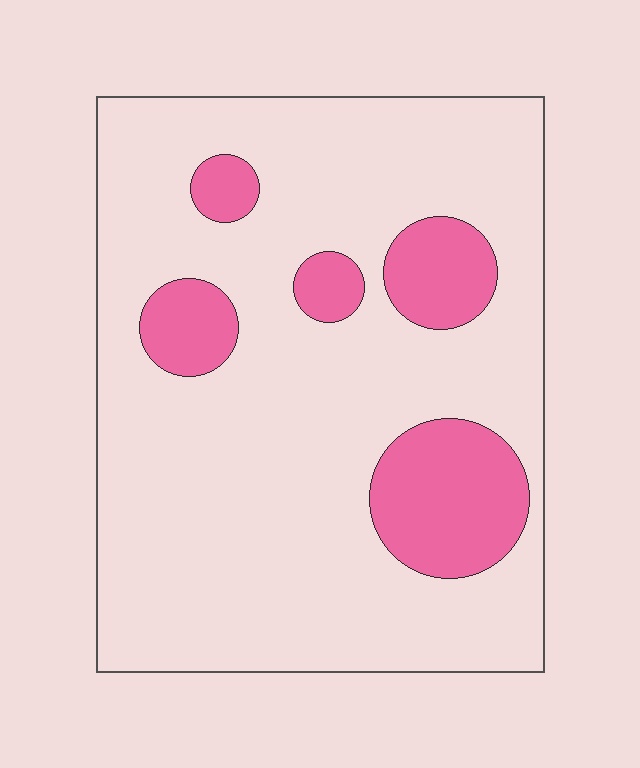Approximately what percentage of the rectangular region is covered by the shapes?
Approximately 20%.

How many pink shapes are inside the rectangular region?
5.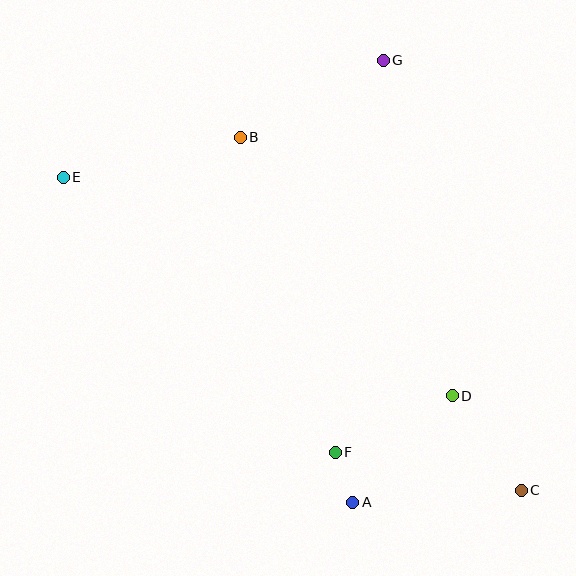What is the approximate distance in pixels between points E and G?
The distance between E and G is approximately 341 pixels.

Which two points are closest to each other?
Points A and F are closest to each other.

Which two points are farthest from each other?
Points C and E are farthest from each other.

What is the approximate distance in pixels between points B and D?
The distance between B and D is approximately 334 pixels.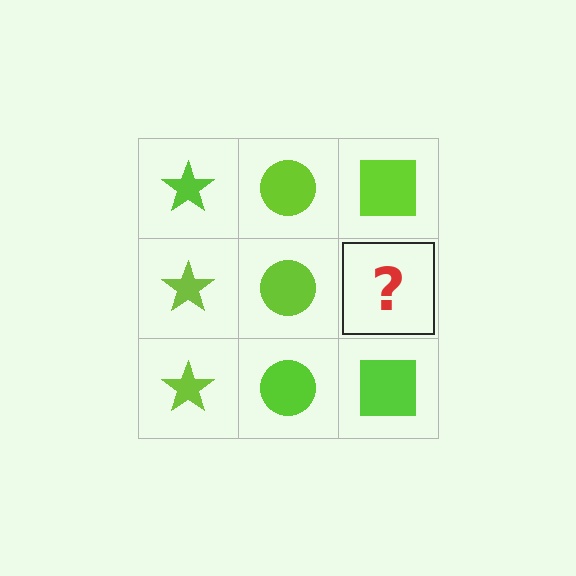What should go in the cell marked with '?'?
The missing cell should contain a lime square.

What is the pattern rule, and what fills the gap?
The rule is that each column has a consistent shape. The gap should be filled with a lime square.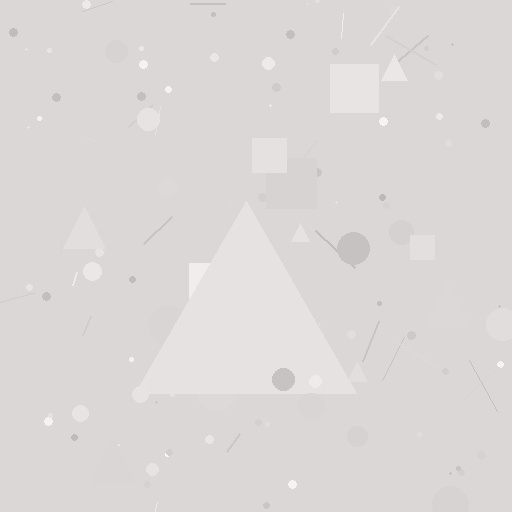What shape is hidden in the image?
A triangle is hidden in the image.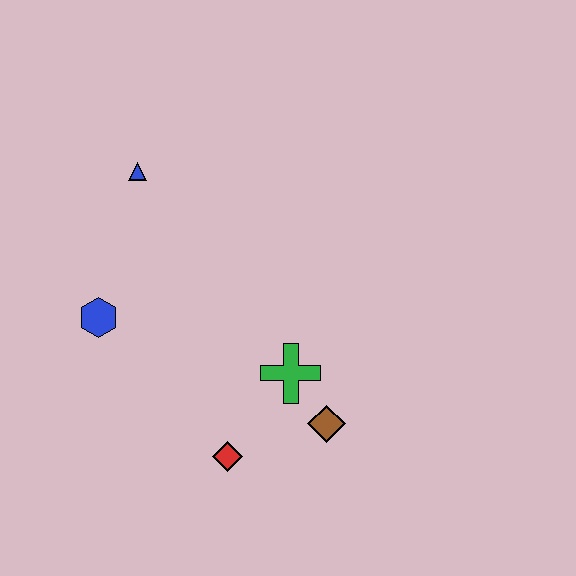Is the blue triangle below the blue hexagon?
No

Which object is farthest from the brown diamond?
The blue triangle is farthest from the brown diamond.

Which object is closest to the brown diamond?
The green cross is closest to the brown diamond.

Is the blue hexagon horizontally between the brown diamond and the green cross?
No